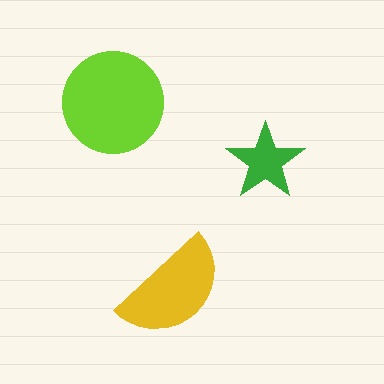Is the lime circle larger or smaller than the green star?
Larger.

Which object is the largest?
The lime circle.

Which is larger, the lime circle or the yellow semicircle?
The lime circle.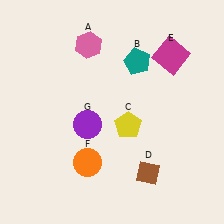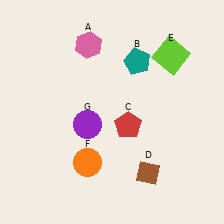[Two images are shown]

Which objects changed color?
C changed from yellow to red. E changed from magenta to lime.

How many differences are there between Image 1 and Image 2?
There are 2 differences between the two images.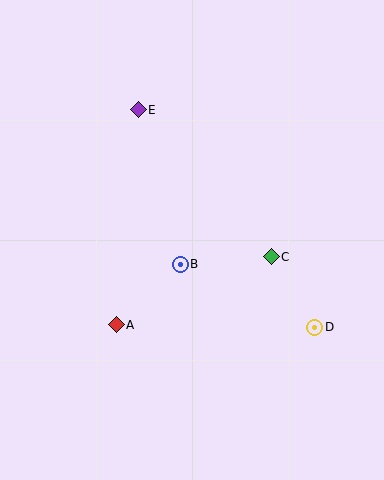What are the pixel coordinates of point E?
Point E is at (138, 110).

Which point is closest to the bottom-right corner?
Point D is closest to the bottom-right corner.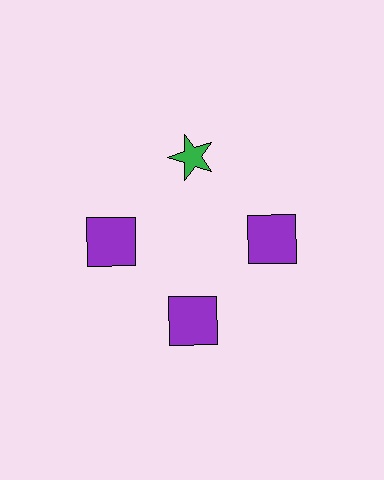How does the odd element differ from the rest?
It differs in both color (green instead of purple) and shape (star instead of square).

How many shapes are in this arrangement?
There are 4 shapes arranged in a ring pattern.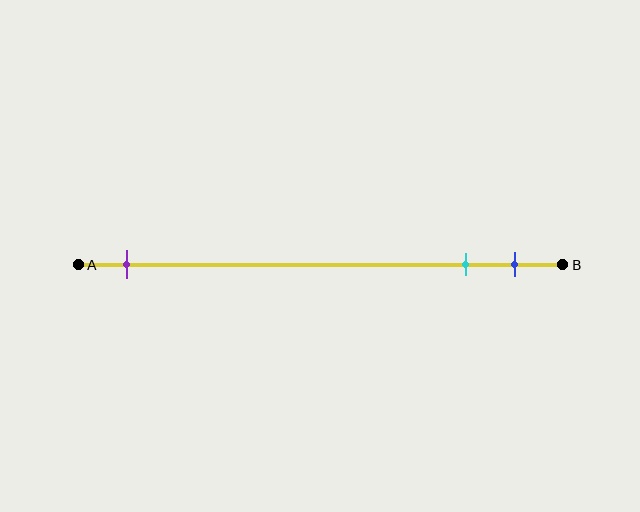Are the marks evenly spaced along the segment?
No, the marks are not evenly spaced.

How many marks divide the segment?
There are 3 marks dividing the segment.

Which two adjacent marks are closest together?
The cyan and blue marks are the closest adjacent pair.